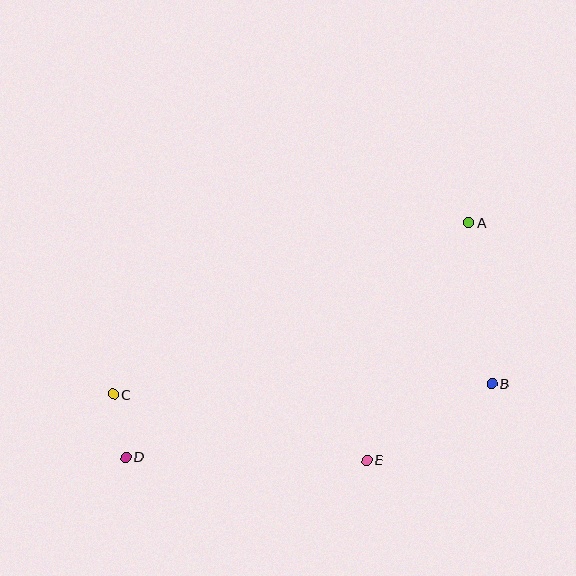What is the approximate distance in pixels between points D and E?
The distance between D and E is approximately 241 pixels.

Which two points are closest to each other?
Points C and D are closest to each other.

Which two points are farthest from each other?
Points A and D are farthest from each other.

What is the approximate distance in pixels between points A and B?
The distance between A and B is approximately 163 pixels.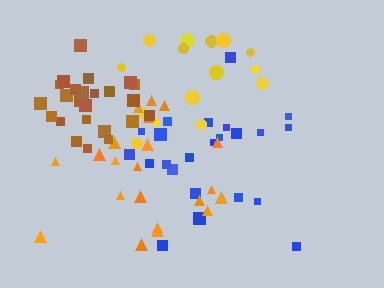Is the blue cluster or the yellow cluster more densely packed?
Blue.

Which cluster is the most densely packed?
Brown.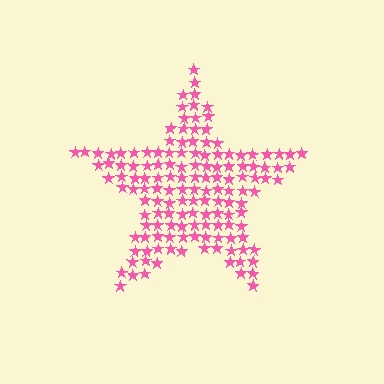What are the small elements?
The small elements are stars.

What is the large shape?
The large shape is a star.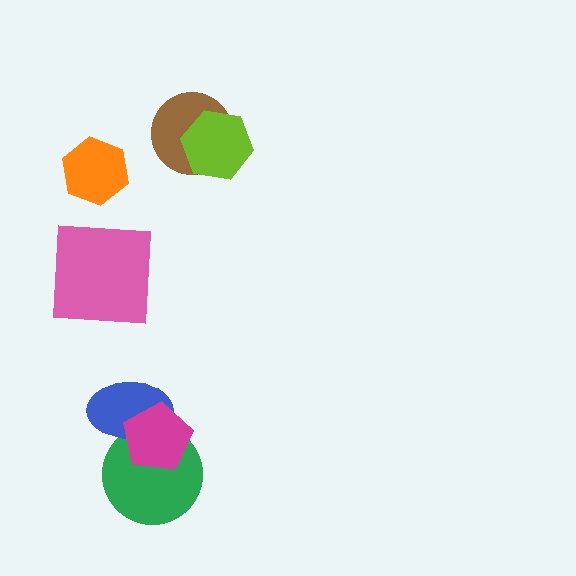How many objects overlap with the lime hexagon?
1 object overlaps with the lime hexagon.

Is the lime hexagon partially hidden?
No, no other shape covers it.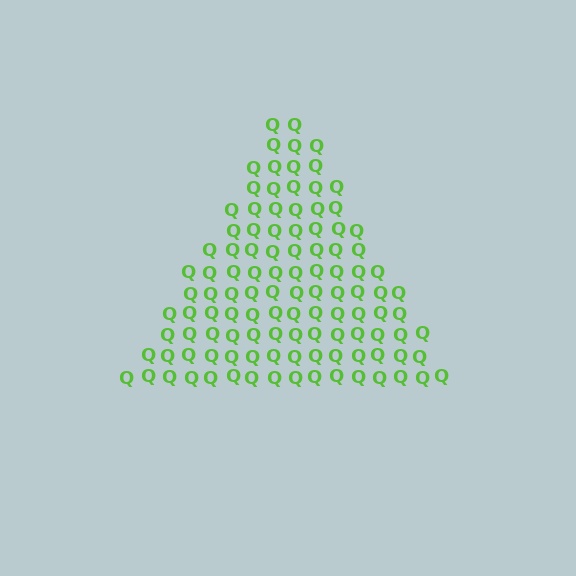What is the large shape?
The large shape is a triangle.